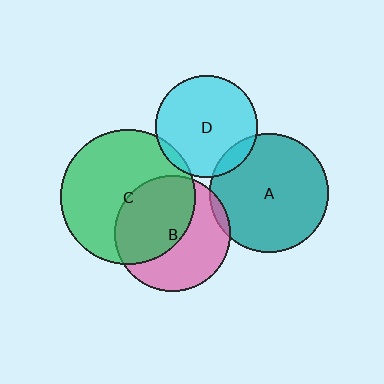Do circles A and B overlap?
Yes.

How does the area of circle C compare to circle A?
Approximately 1.3 times.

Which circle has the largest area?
Circle C (green).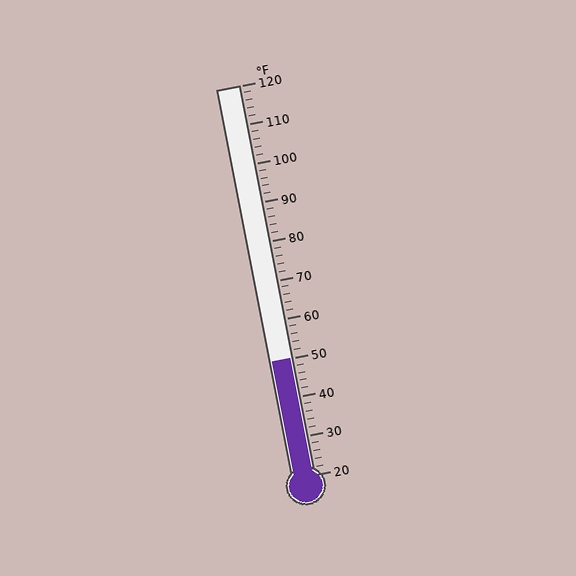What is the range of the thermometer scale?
The thermometer scale ranges from 20°F to 120°F.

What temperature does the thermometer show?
The thermometer shows approximately 50°F.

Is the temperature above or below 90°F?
The temperature is below 90°F.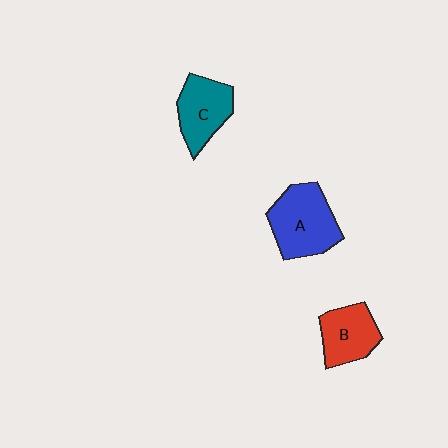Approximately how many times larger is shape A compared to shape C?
Approximately 1.3 times.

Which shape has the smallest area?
Shape B (red).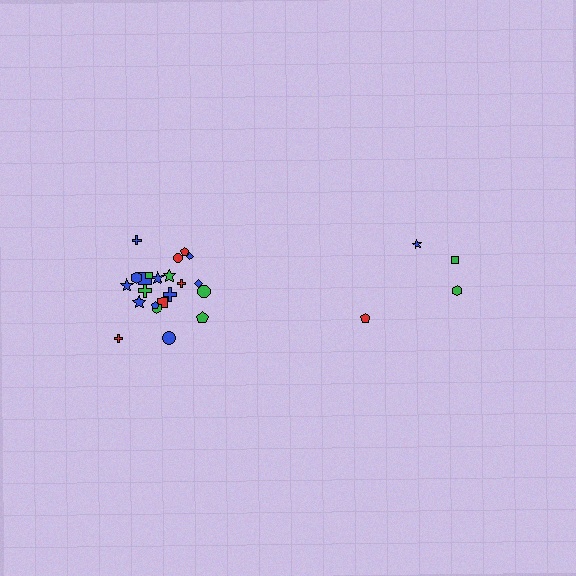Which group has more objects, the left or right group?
The left group.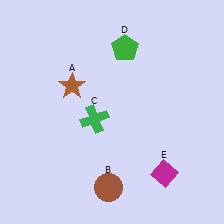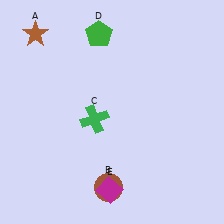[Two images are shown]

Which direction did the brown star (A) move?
The brown star (A) moved up.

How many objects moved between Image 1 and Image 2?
3 objects moved between the two images.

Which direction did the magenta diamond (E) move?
The magenta diamond (E) moved left.